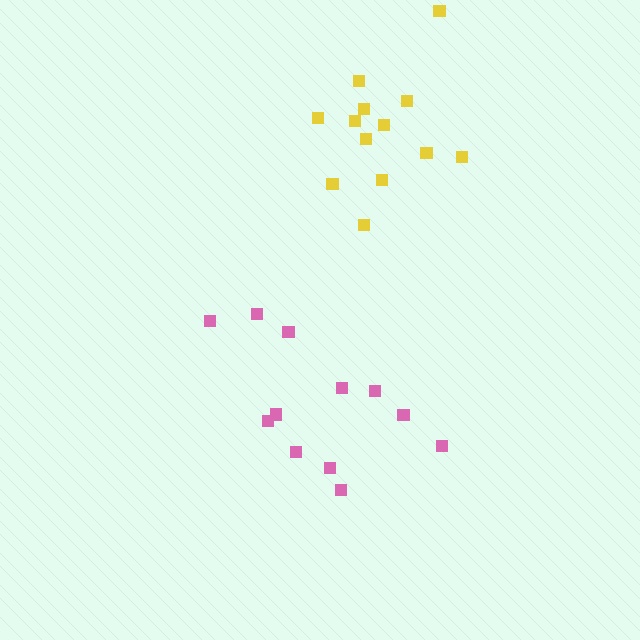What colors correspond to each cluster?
The clusters are colored: pink, yellow.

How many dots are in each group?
Group 1: 12 dots, Group 2: 14 dots (26 total).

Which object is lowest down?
The pink cluster is bottommost.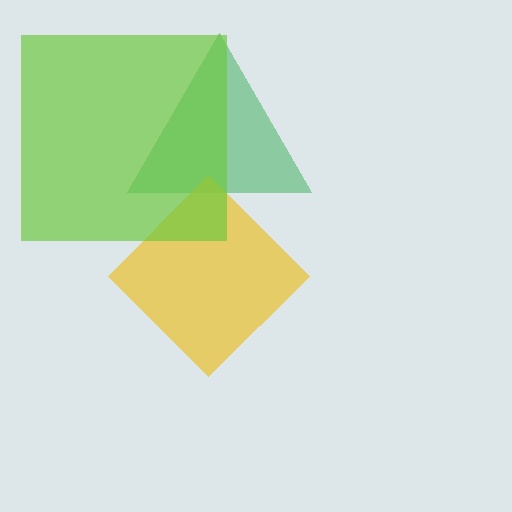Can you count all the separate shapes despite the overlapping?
Yes, there are 3 separate shapes.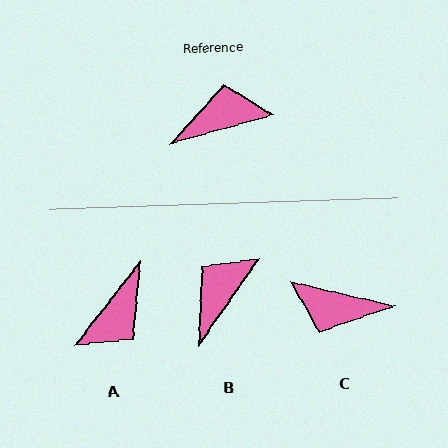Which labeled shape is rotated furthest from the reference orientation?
C, about 151 degrees away.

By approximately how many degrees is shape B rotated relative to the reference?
Approximately 39 degrees counter-clockwise.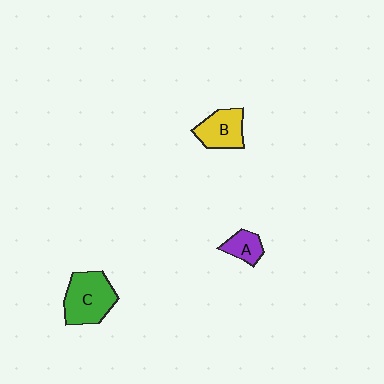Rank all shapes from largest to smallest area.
From largest to smallest: C (green), B (yellow), A (purple).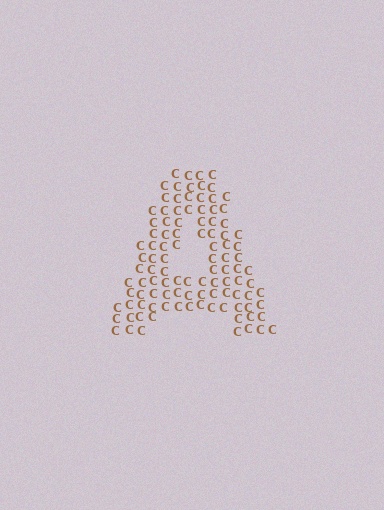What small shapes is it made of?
It is made of small letter C's.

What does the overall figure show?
The overall figure shows the letter A.